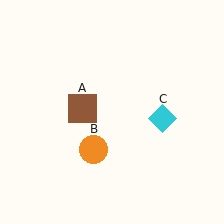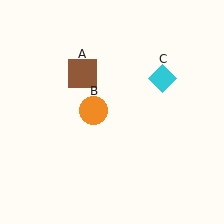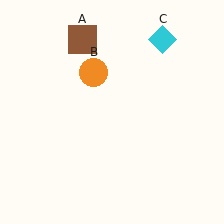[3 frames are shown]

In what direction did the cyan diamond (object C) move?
The cyan diamond (object C) moved up.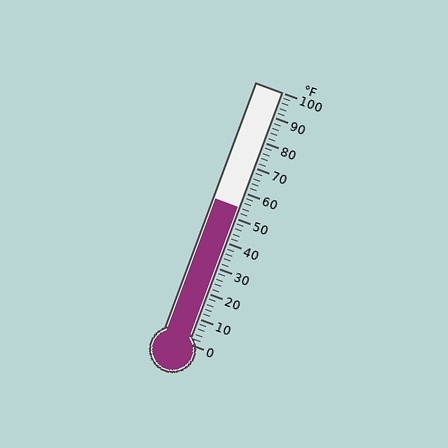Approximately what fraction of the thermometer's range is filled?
The thermometer is filled to approximately 55% of its range.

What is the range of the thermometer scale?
The thermometer scale ranges from 0°F to 100°F.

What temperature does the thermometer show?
The thermometer shows approximately 54°F.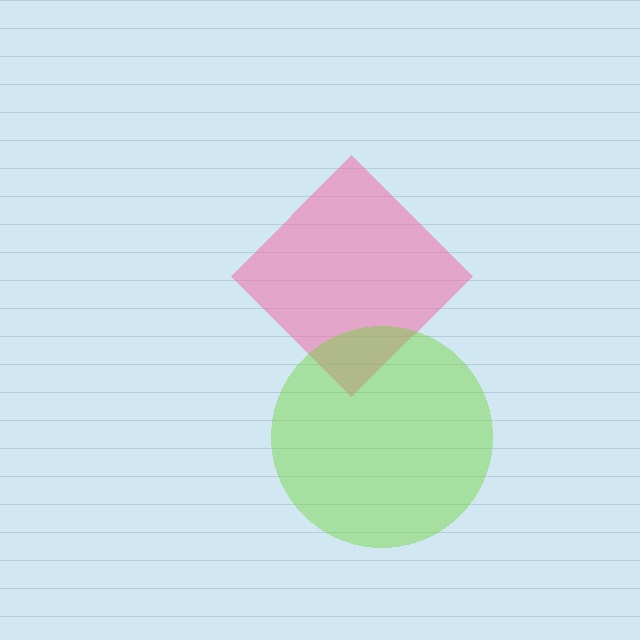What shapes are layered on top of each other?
The layered shapes are: a pink diamond, a lime circle.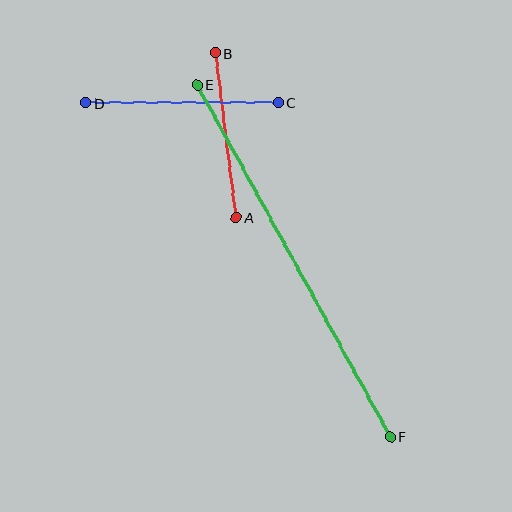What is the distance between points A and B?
The distance is approximately 166 pixels.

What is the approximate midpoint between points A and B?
The midpoint is at approximately (226, 135) pixels.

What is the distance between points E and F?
The distance is approximately 401 pixels.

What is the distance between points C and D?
The distance is approximately 193 pixels.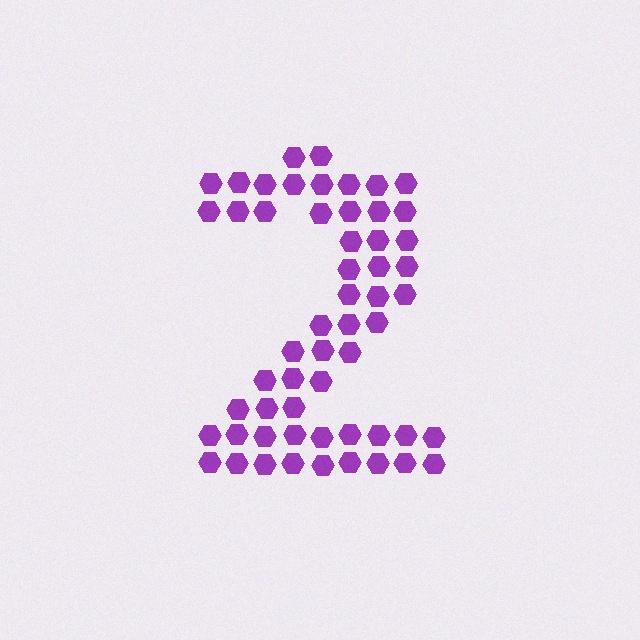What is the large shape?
The large shape is the digit 2.